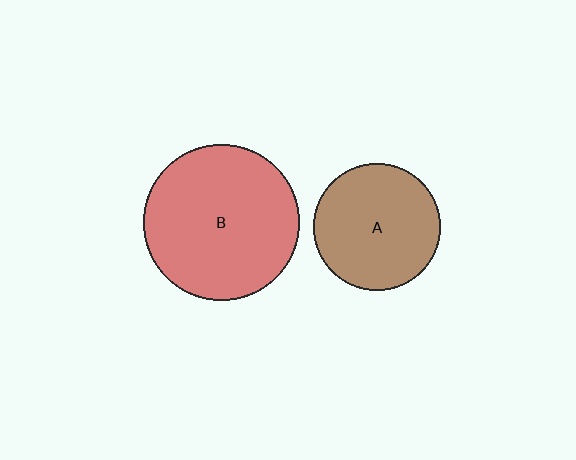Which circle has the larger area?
Circle B (red).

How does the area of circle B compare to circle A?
Approximately 1.5 times.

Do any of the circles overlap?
No, none of the circles overlap.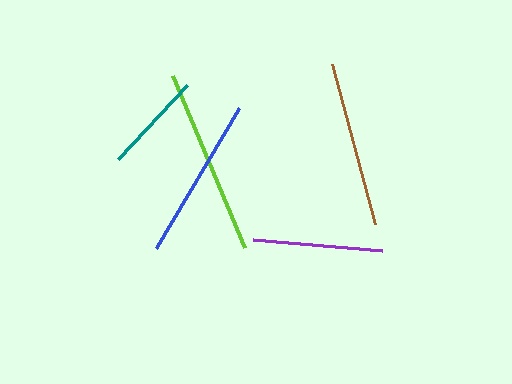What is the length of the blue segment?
The blue segment is approximately 163 pixels long.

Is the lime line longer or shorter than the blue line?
The lime line is longer than the blue line.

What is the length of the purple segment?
The purple segment is approximately 130 pixels long.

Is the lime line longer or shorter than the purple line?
The lime line is longer than the purple line.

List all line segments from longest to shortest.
From longest to shortest: lime, brown, blue, purple, teal.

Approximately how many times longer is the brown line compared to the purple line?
The brown line is approximately 1.3 times the length of the purple line.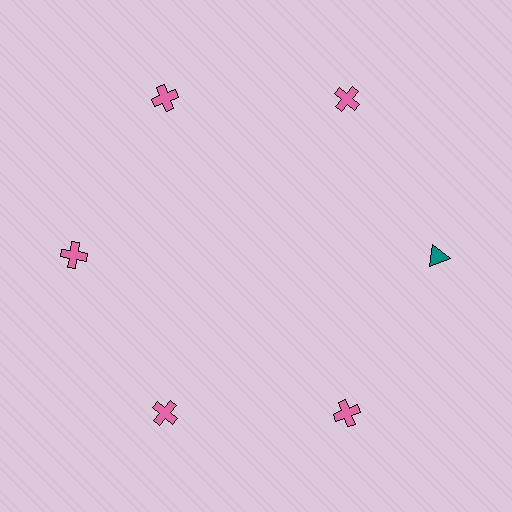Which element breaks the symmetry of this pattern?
The teal triangle at roughly the 3 o'clock position breaks the symmetry. All other shapes are pink crosses.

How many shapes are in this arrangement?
There are 6 shapes arranged in a ring pattern.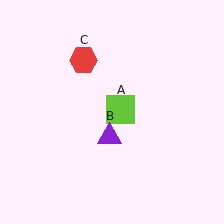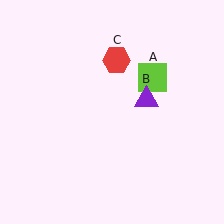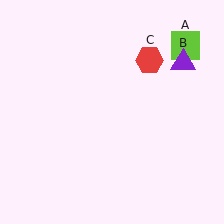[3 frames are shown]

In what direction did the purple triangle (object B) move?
The purple triangle (object B) moved up and to the right.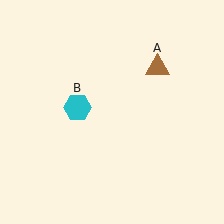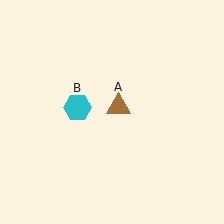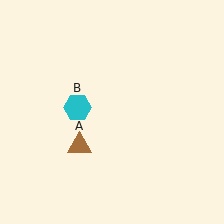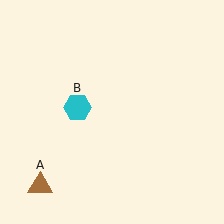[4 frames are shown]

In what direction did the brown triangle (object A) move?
The brown triangle (object A) moved down and to the left.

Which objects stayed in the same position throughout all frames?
Cyan hexagon (object B) remained stationary.